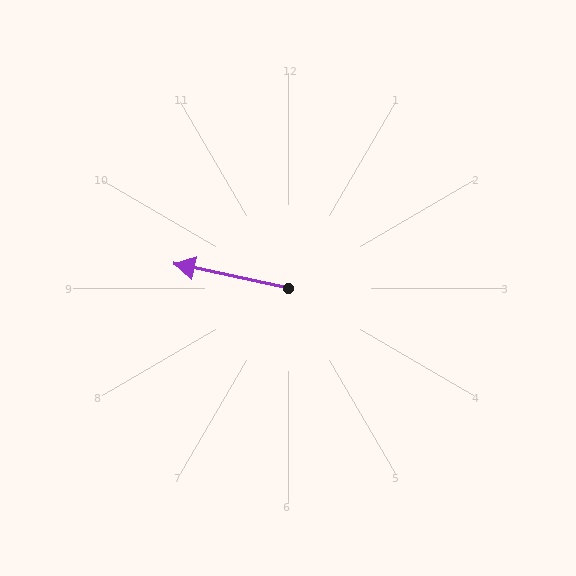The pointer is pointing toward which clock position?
Roughly 9 o'clock.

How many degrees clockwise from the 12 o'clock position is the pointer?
Approximately 282 degrees.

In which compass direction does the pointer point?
West.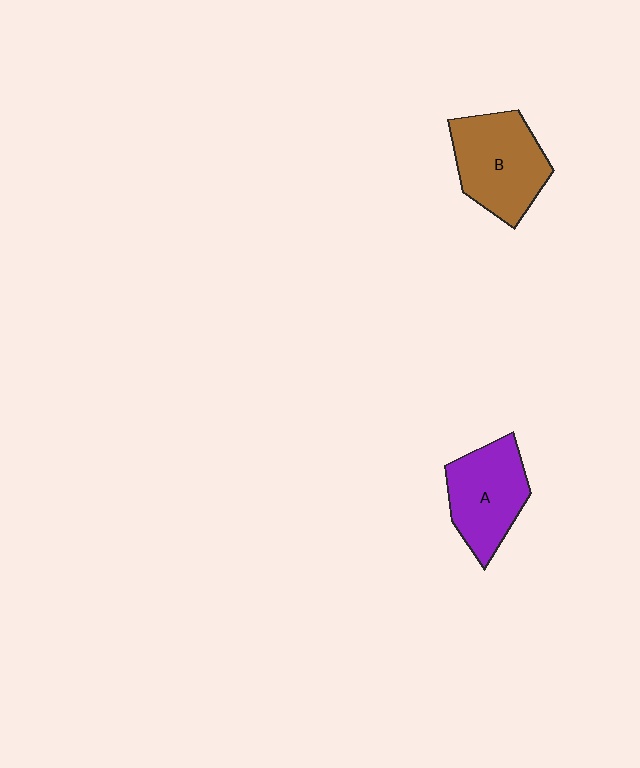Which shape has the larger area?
Shape B (brown).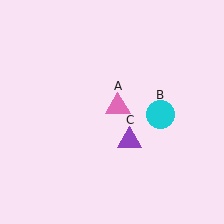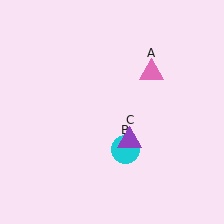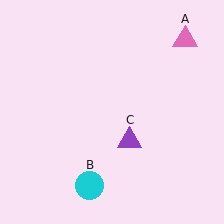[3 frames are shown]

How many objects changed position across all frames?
2 objects changed position: pink triangle (object A), cyan circle (object B).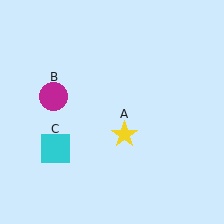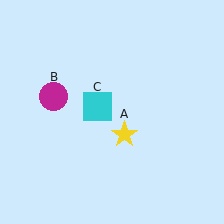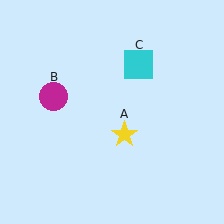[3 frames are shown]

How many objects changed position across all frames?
1 object changed position: cyan square (object C).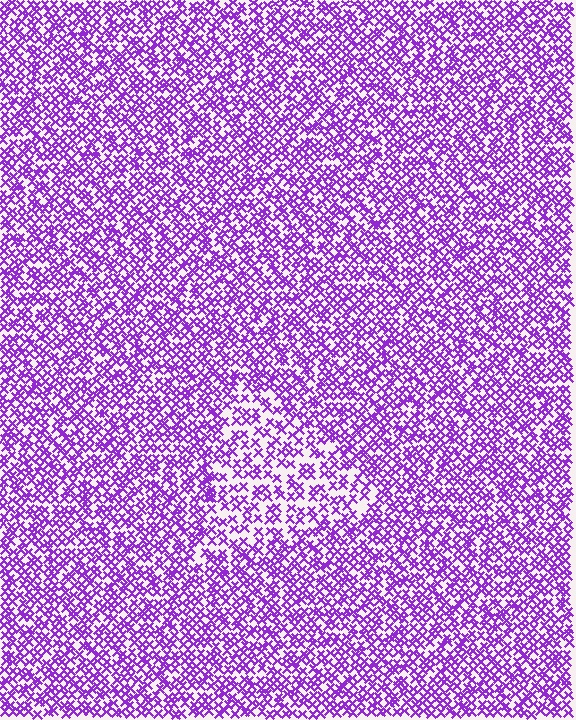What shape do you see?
I see a triangle.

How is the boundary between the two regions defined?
The boundary is defined by a change in element density (approximately 1.6x ratio). All elements are the same color, size, and shape.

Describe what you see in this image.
The image contains small purple elements arranged at two different densities. A triangle-shaped region is visible where the elements are less densely packed than the surrounding area.